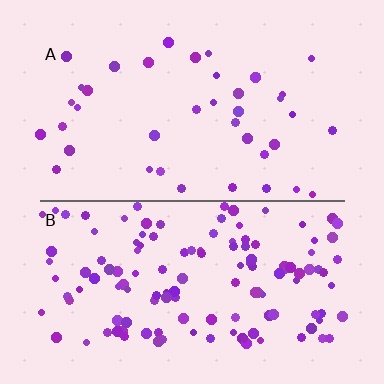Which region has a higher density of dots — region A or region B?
B (the bottom).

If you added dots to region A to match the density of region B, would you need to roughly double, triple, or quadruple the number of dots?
Approximately triple.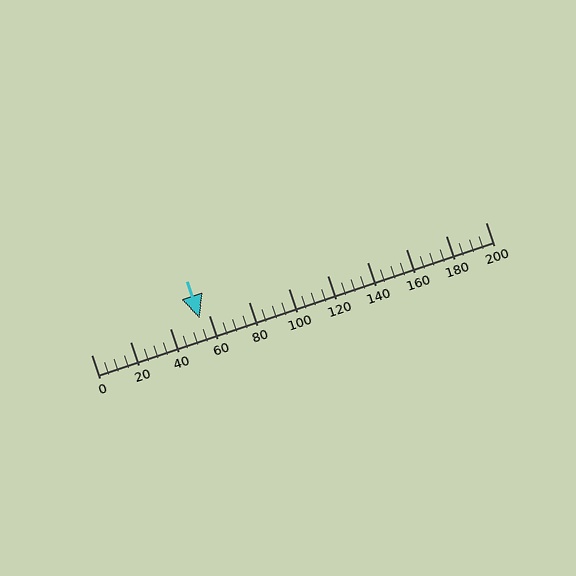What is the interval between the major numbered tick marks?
The major tick marks are spaced 20 units apart.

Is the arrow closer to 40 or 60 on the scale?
The arrow is closer to 60.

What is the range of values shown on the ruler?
The ruler shows values from 0 to 200.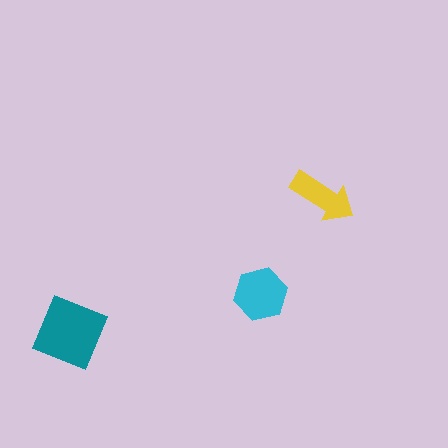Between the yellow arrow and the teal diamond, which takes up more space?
The teal diamond.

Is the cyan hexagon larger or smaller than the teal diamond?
Smaller.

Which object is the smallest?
The yellow arrow.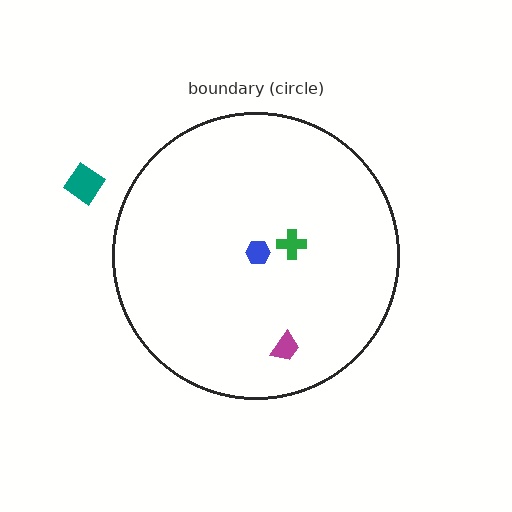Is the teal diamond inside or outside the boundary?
Outside.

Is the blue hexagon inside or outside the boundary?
Inside.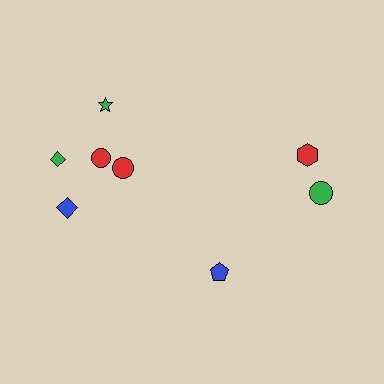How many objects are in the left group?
There are 5 objects.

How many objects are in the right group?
There are 3 objects.